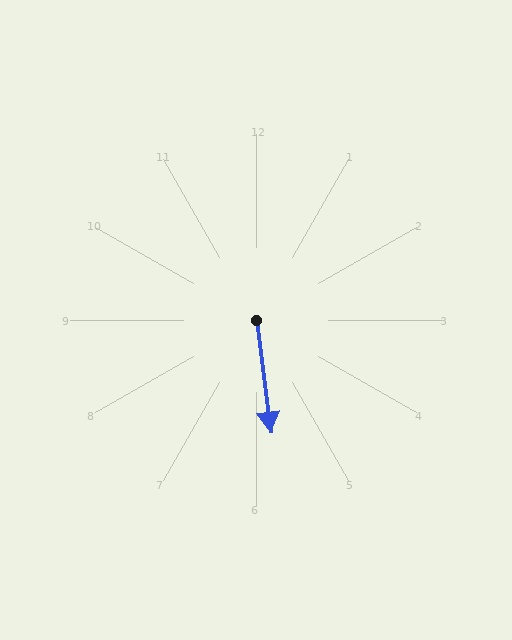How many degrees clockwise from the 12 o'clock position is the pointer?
Approximately 173 degrees.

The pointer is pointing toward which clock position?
Roughly 6 o'clock.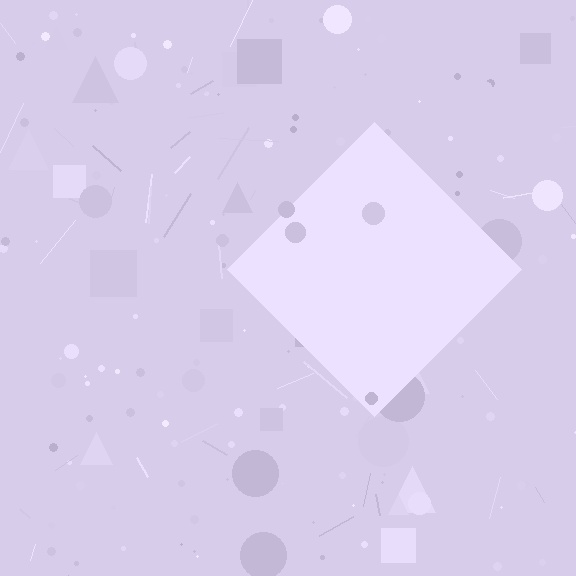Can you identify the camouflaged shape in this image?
The camouflaged shape is a diamond.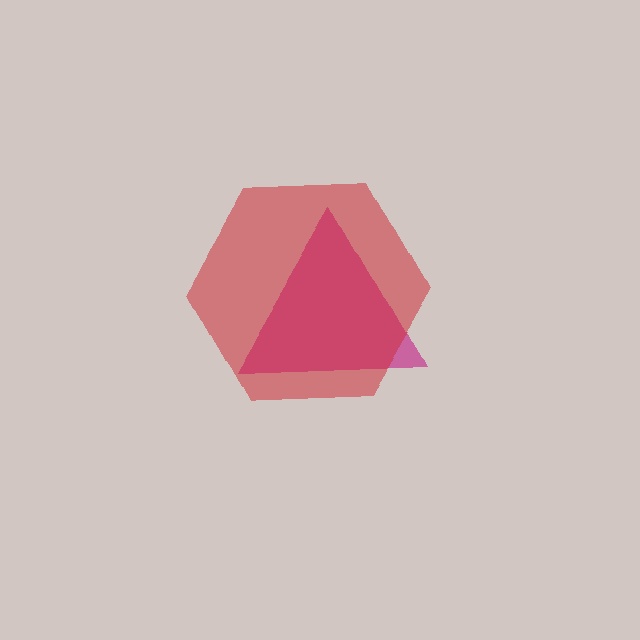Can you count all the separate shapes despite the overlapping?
Yes, there are 2 separate shapes.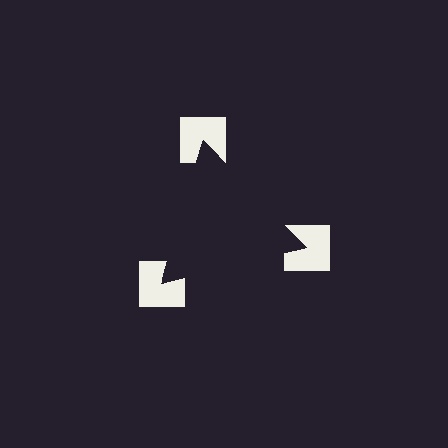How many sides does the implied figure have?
3 sides.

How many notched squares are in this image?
There are 3 — one at each vertex of the illusory triangle.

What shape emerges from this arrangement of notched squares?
An illusory triangle — its edges are inferred from the aligned wedge cuts in the notched squares, not physically drawn.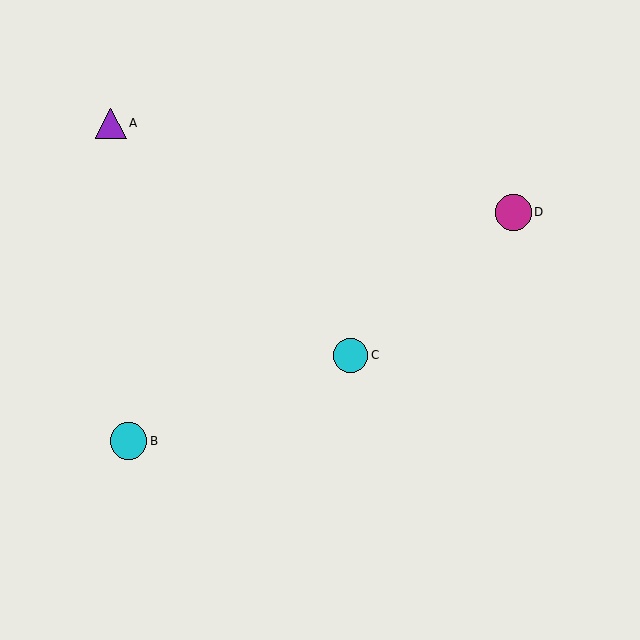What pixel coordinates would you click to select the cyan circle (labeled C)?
Click at (351, 355) to select the cyan circle C.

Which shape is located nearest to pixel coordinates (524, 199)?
The magenta circle (labeled D) at (513, 212) is nearest to that location.